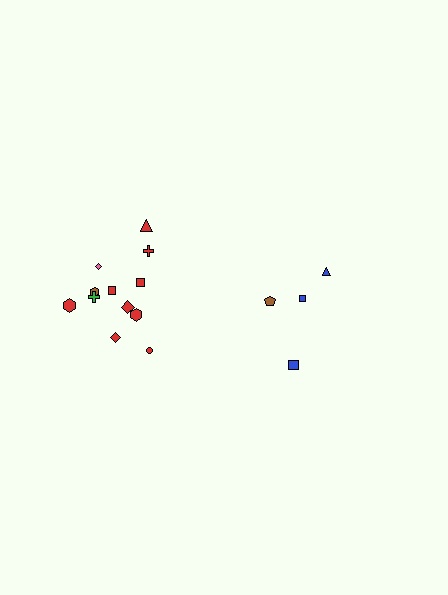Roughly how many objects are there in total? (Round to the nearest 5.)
Roughly 15 objects in total.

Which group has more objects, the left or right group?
The left group.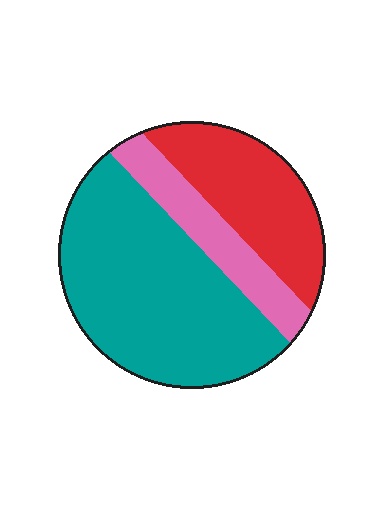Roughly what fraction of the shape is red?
Red covers roughly 30% of the shape.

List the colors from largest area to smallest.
From largest to smallest: teal, red, pink.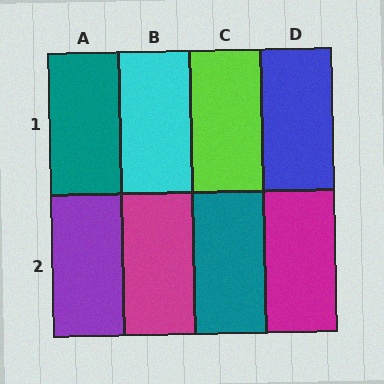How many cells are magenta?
2 cells are magenta.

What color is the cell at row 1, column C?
Lime.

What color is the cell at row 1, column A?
Teal.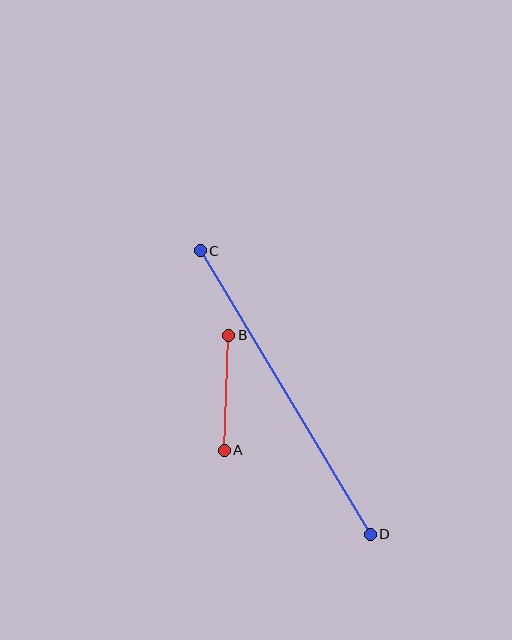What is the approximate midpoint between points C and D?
The midpoint is at approximately (285, 393) pixels.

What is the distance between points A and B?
The distance is approximately 115 pixels.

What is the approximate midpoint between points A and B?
The midpoint is at approximately (227, 393) pixels.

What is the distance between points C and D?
The distance is approximately 331 pixels.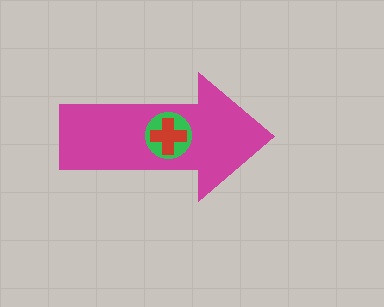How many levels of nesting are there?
3.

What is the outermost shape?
The magenta arrow.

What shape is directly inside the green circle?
The red cross.